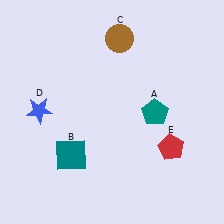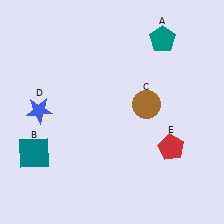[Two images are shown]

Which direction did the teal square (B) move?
The teal square (B) moved left.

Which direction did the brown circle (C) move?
The brown circle (C) moved down.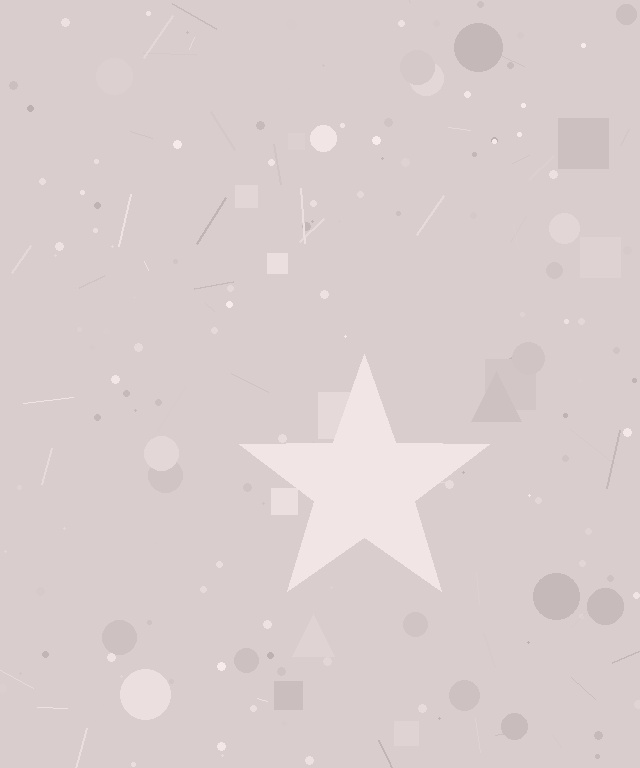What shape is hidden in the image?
A star is hidden in the image.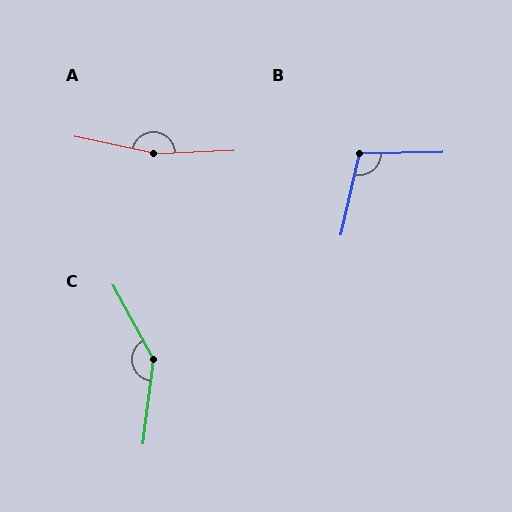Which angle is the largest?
A, at approximately 166 degrees.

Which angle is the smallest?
B, at approximately 104 degrees.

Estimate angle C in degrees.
Approximately 144 degrees.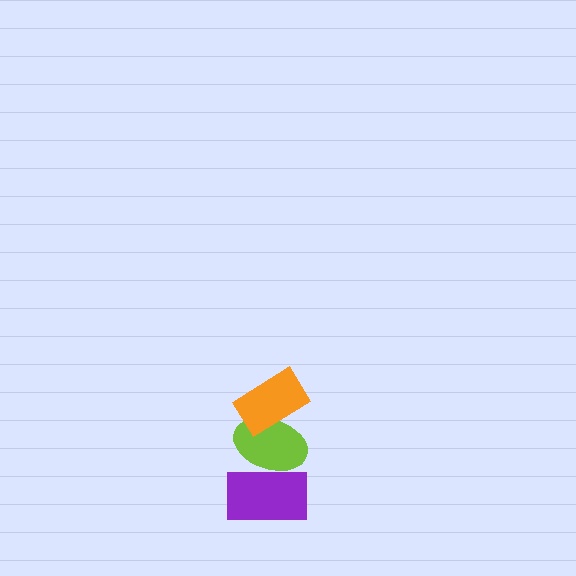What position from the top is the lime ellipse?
The lime ellipse is 2nd from the top.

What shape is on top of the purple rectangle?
The lime ellipse is on top of the purple rectangle.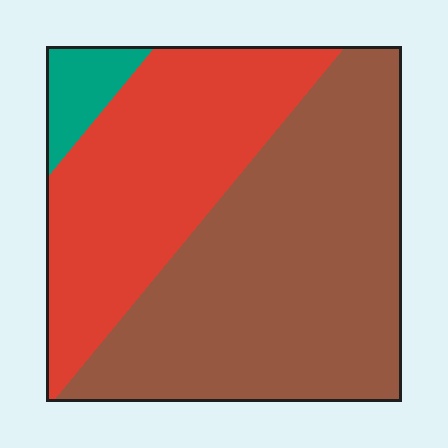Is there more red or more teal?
Red.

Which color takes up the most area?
Brown, at roughly 55%.